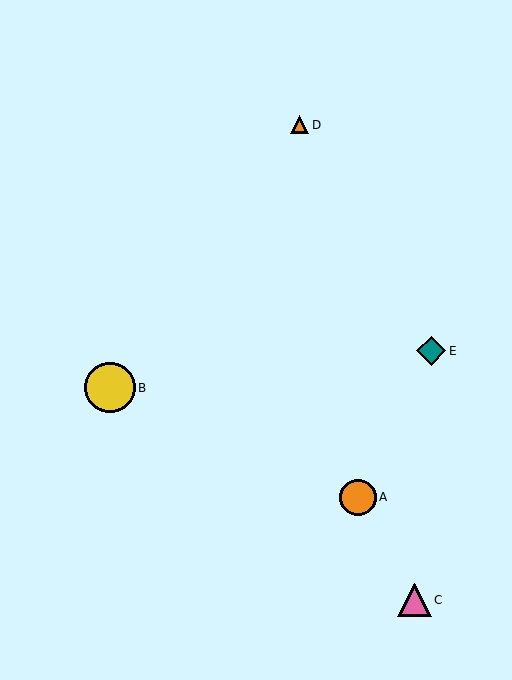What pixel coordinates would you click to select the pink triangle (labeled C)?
Click at (414, 600) to select the pink triangle C.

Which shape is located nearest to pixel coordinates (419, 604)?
The pink triangle (labeled C) at (414, 600) is nearest to that location.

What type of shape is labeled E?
Shape E is a teal diamond.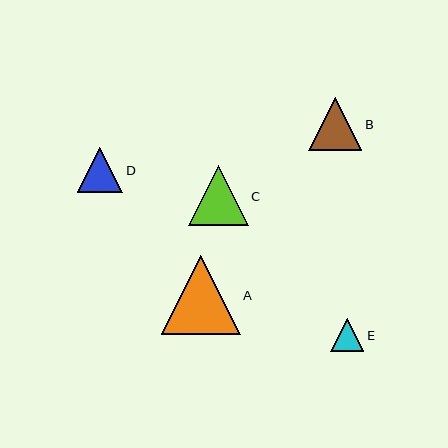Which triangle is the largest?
Triangle A is the largest with a size of approximately 79 pixels.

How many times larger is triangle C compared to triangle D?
Triangle C is approximately 1.3 times the size of triangle D.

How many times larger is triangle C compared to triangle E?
Triangle C is approximately 1.8 times the size of triangle E.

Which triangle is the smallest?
Triangle E is the smallest with a size of approximately 33 pixels.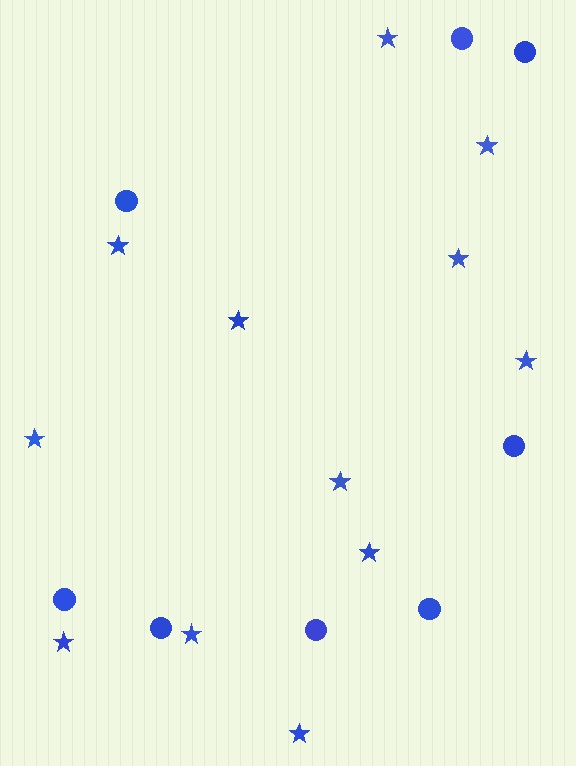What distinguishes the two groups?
There are 2 groups: one group of circles (8) and one group of stars (12).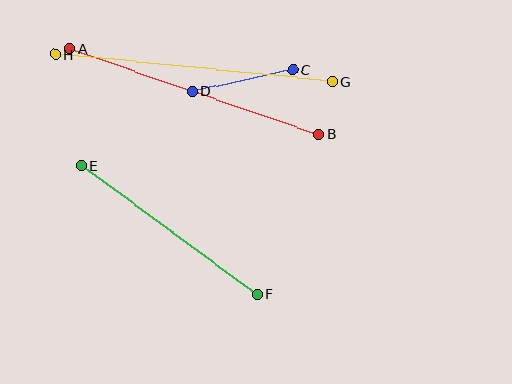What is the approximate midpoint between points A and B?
The midpoint is at approximately (194, 91) pixels.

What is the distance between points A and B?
The distance is approximately 263 pixels.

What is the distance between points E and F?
The distance is approximately 217 pixels.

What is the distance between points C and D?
The distance is approximately 102 pixels.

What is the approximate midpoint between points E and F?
The midpoint is at approximately (169, 230) pixels.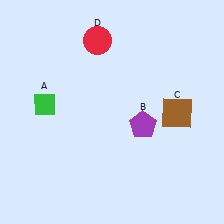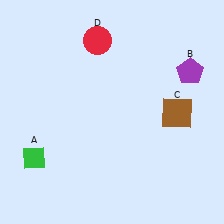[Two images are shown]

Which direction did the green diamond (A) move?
The green diamond (A) moved down.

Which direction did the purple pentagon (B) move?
The purple pentagon (B) moved up.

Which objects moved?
The objects that moved are: the green diamond (A), the purple pentagon (B).